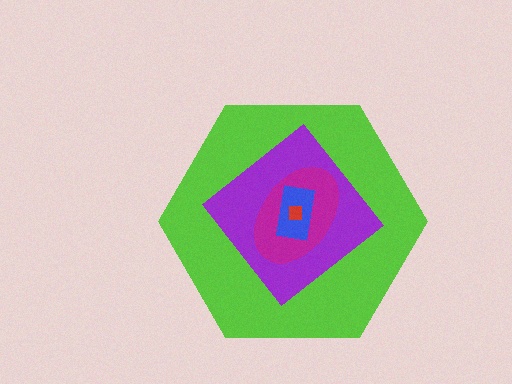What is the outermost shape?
The lime hexagon.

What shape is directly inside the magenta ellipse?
The blue rectangle.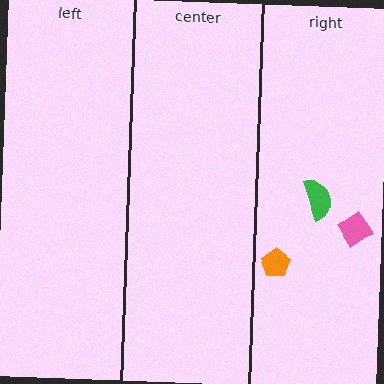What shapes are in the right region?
The green semicircle, the pink diamond, the orange pentagon.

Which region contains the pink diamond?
The right region.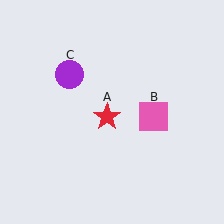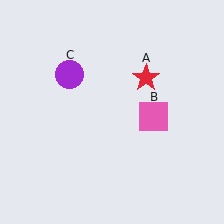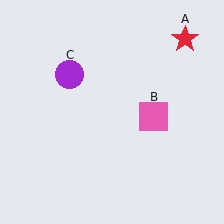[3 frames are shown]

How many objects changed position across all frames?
1 object changed position: red star (object A).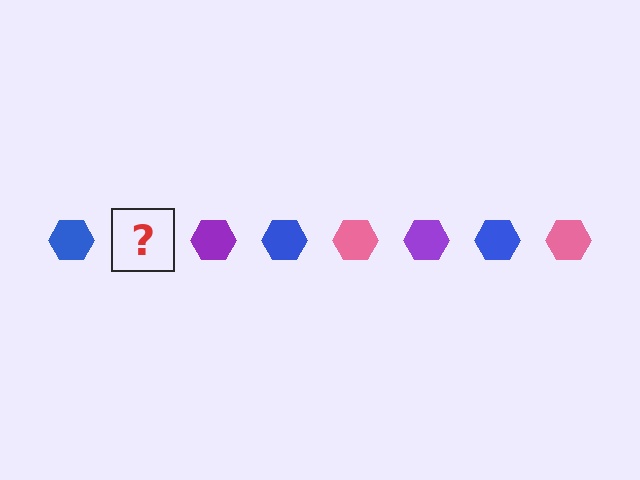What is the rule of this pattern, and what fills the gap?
The rule is that the pattern cycles through blue, pink, purple hexagons. The gap should be filled with a pink hexagon.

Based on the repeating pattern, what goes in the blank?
The blank should be a pink hexagon.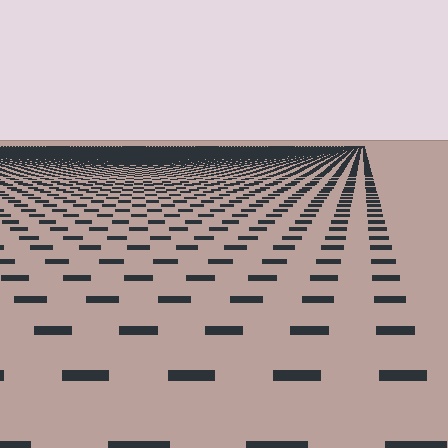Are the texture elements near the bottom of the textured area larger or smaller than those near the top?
Larger. Near the bottom, elements are closer to the viewer and appear at a bigger on-screen size.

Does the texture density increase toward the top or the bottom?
Density increases toward the top.